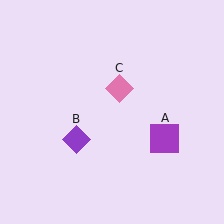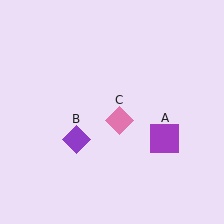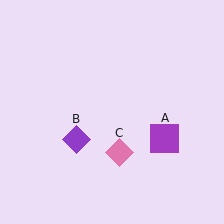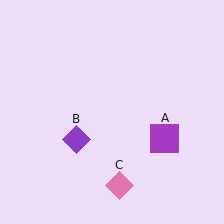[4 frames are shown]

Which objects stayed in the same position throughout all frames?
Purple square (object A) and purple diamond (object B) remained stationary.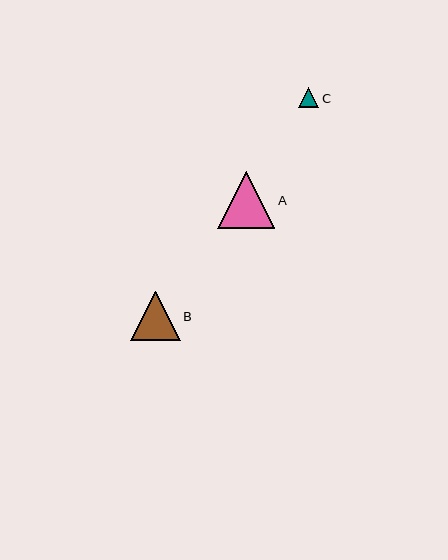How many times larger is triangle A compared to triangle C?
Triangle A is approximately 2.8 times the size of triangle C.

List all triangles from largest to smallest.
From largest to smallest: A, B, C.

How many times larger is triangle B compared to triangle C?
Triangle B is approximately 2.5 times the size of triangle C.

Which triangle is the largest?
Triangle A is the largest with a size of approximately 57 pixels.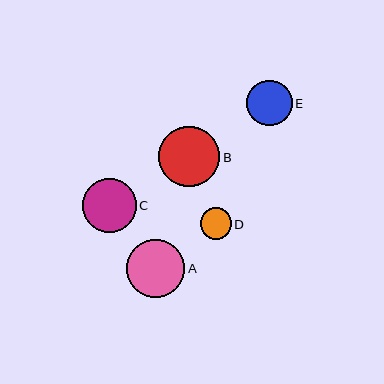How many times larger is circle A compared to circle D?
Circle A is approximately 1.8 times the size of circle D.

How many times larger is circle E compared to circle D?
Circle E is approximately 1.4 times the size of circle D.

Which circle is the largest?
Circle B is the largest with a size of approximately 61 pixels.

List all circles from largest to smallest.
From largest to smallest: B, A, C, E, D.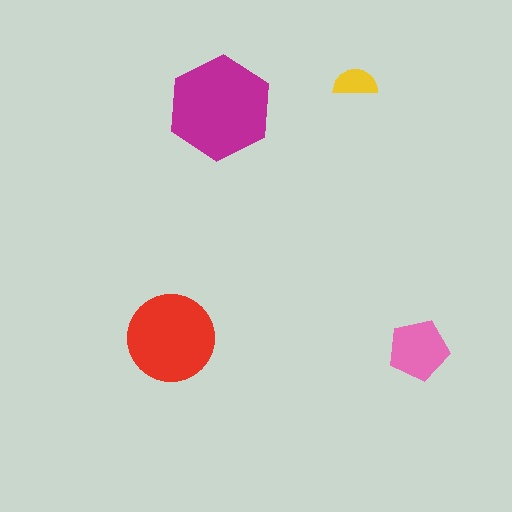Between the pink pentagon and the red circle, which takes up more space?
The red circle.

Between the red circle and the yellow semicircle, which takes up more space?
The red circle.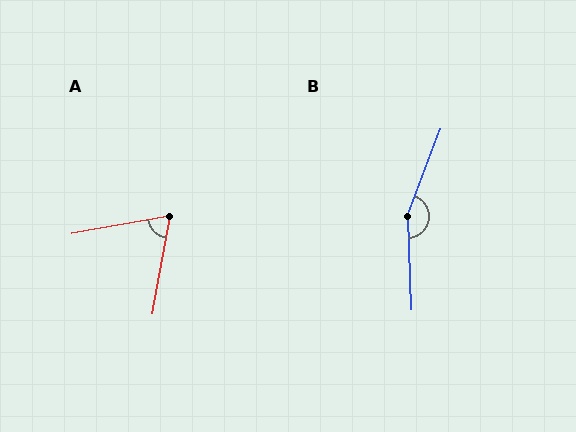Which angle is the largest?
B, at approximately 156 degrees.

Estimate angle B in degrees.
Approximately 156 degrees.